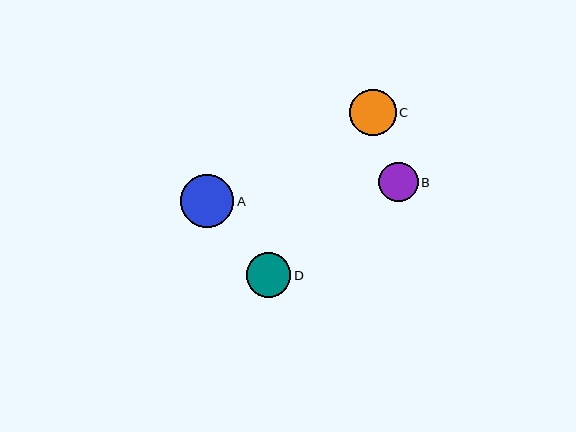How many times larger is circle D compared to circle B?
Circle D is approximately 1.1 times the size of circle B.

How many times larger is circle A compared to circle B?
Circle A is approximately 1.3 times the size of circle B.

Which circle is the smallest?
Circle B is the smallest with a size of approximately 40 pixels.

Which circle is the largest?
Circle A is the largest with a size of approximately 53 pixels.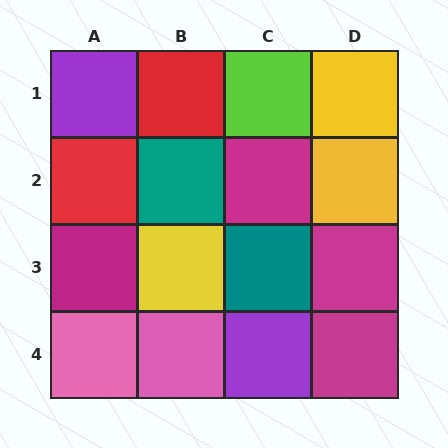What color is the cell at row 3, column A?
Magenta.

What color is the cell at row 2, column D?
Yellow.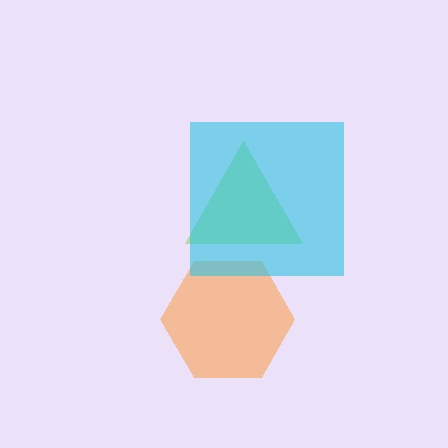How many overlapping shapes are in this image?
There are 3 overlapping shapes in the image.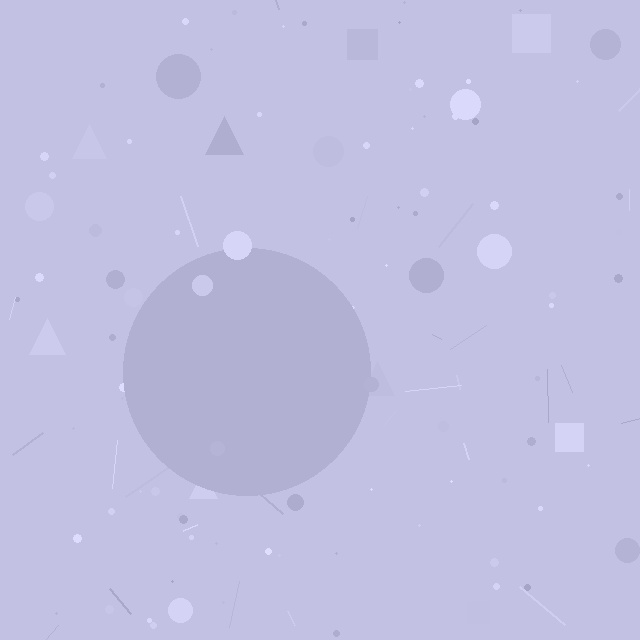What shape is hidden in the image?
A circle is hidden in the image.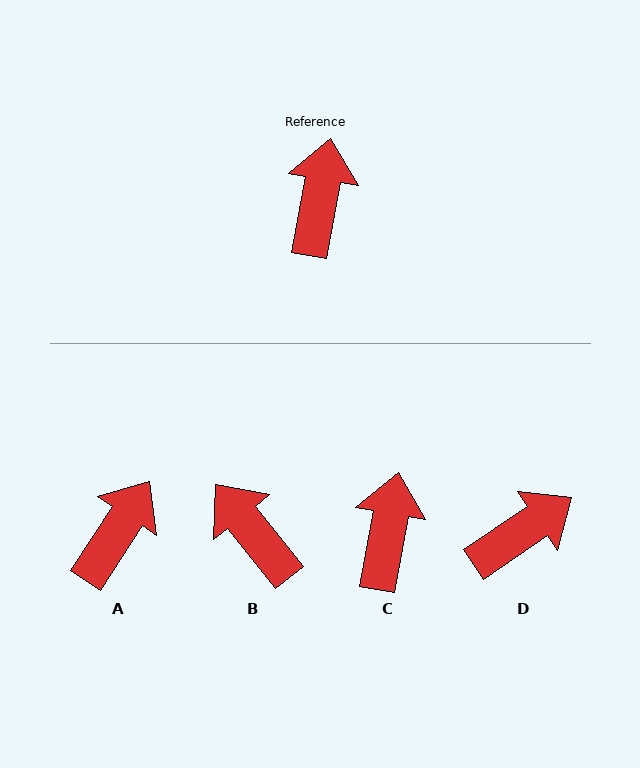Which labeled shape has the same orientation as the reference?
C.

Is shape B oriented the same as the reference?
No, it is off by about 49 degrees.